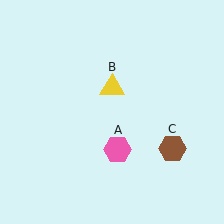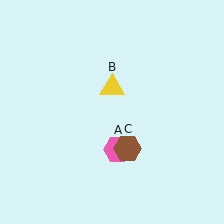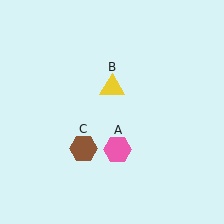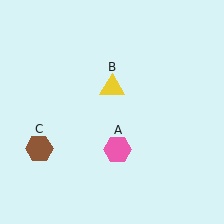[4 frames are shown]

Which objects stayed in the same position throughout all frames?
Pink hexagon (object A) and yellow triangle (object B) remained stationary.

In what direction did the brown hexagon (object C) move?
The brown hexagon (object C) moved left.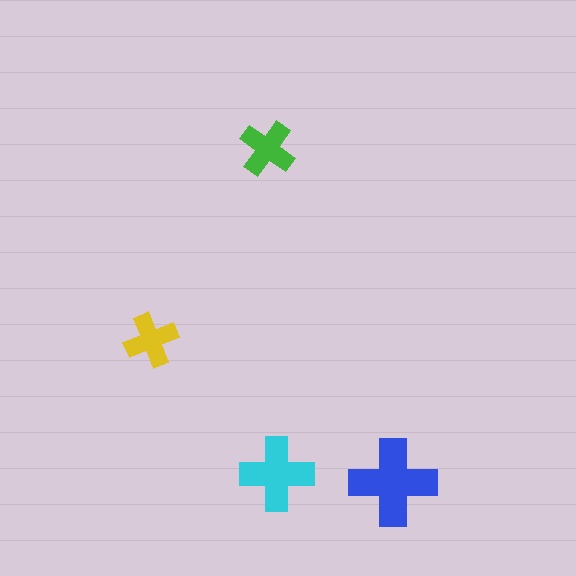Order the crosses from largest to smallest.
the blue one, the cyan one, the green one, the yellow one.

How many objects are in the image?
There are 4 objects in the image.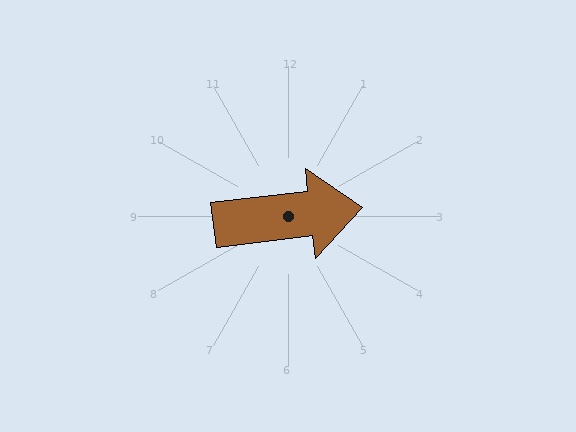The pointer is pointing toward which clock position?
Roughly 3 o'clock.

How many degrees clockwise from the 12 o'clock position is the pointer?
Approximately 83 degrees.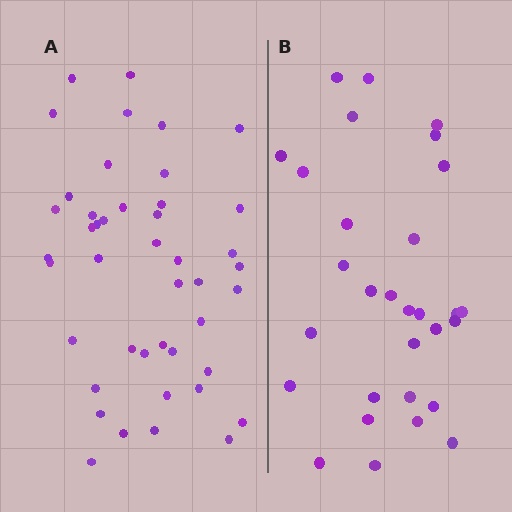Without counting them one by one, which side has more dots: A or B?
Region A (the left region) has more dots.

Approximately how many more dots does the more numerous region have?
Region A has approximately 15 more dots than region B.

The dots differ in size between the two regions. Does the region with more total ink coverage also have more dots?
No. Region B has more total ink coverage because its dots are larger, but region A actually contains more individual dots. Total area can be misleading — the number of items is what matters here.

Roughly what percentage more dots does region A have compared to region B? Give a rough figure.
About 45% more.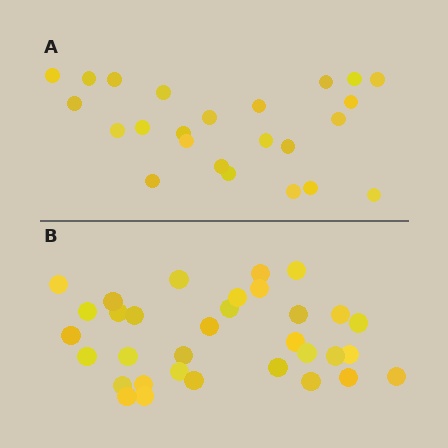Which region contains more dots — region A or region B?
Region B (the bottom region) has more dots.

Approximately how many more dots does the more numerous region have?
Region B has roughly 8 or so more dots than region A.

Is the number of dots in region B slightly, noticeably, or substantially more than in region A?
Region B has noticeably more, but not dramatically so. The ratio is roughly 1.4 to 1.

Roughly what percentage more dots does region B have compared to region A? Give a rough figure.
About 40% more.